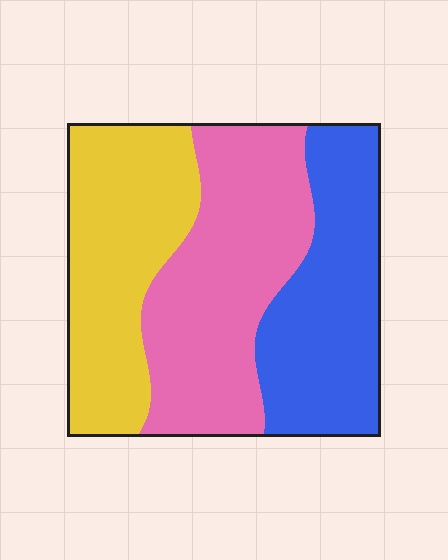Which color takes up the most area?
Pink, at roughly 40%.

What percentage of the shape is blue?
Blue covers around 30% of the shape.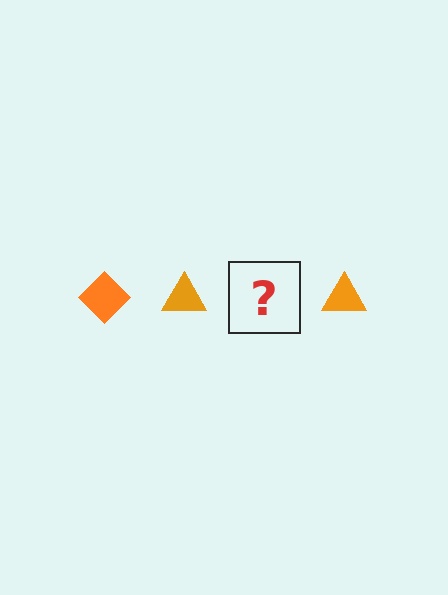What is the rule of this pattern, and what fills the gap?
The rule is that the pattern cycles through diamond, triangle shapes in orange. The gap should be filled with an orange diamond.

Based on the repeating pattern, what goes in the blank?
The blank should be an orange diamond.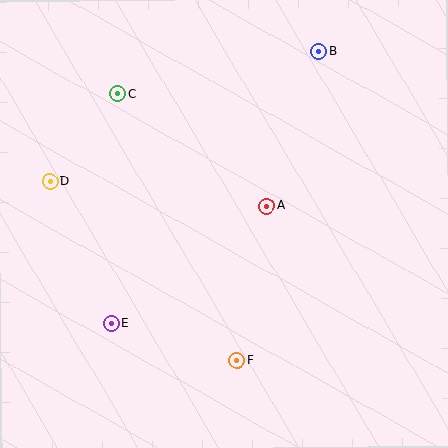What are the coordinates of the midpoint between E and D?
The midpoint between E and D is at (81, 252).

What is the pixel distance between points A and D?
The distance between A and D is 218 pixels.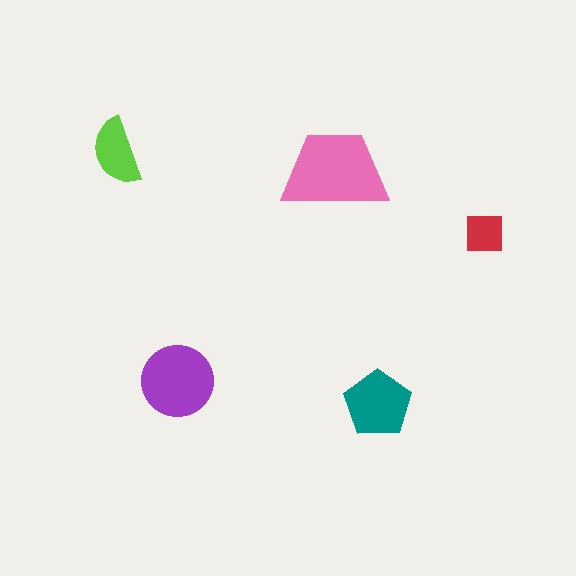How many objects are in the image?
There are 5 objects in the image.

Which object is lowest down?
The teal pentagon is bottommost.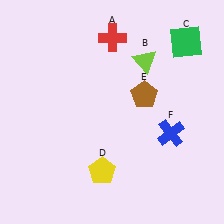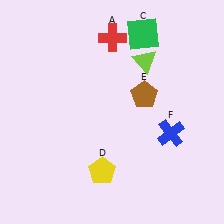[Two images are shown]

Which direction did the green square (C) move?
The green square (C) moved left.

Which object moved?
The green square (C) moved left.